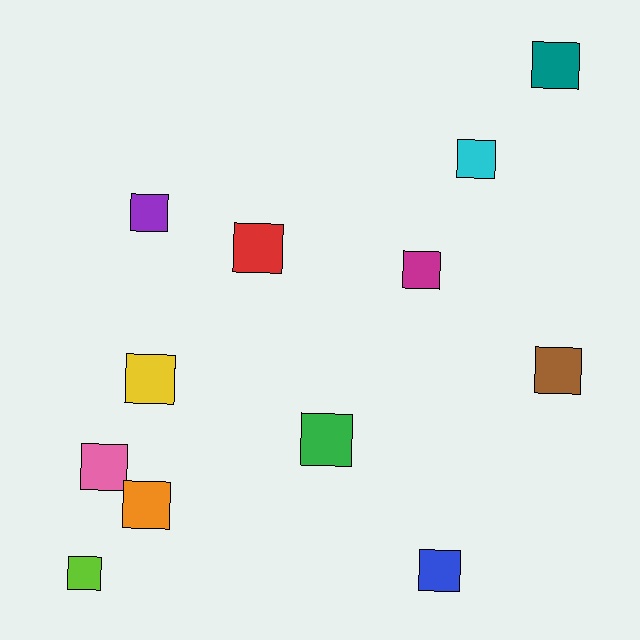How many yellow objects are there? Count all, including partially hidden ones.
There is 1 yellow object.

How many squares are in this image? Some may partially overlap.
There are 12 squares.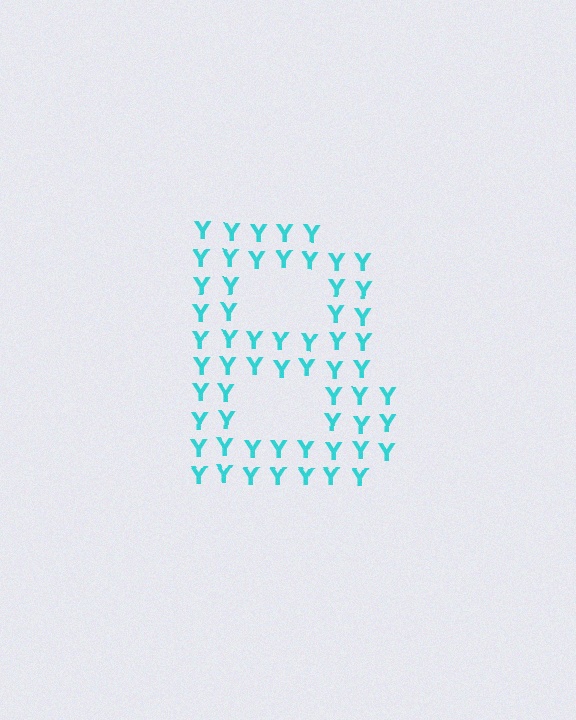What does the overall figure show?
The overall figure shows the letter B.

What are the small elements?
The small elements are letter Y's.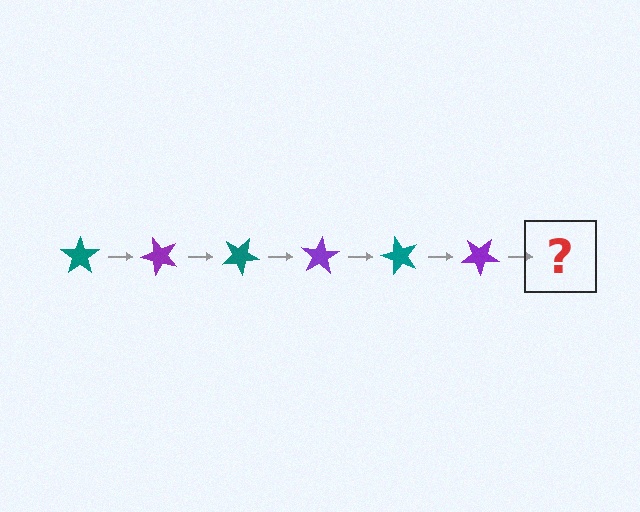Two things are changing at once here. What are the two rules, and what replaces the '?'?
The two rules are that it rotates 50 degrees each step and the color cycles through teal and purple. The '?' should be a teal star, rotated 300 degrees from the start.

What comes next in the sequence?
The next element should be a teal star, rotated 300 degrees from the start.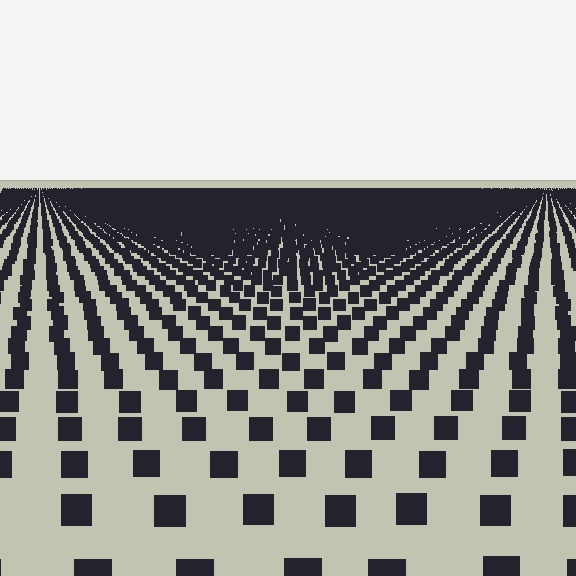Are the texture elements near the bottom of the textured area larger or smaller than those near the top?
Larger. Near the bottom, elements are closer to the viewer and appear at a bigger on-screen size.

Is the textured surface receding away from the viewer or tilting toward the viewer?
The surface is receding away from the viewer. Texture elements get smaller and denser toward the top.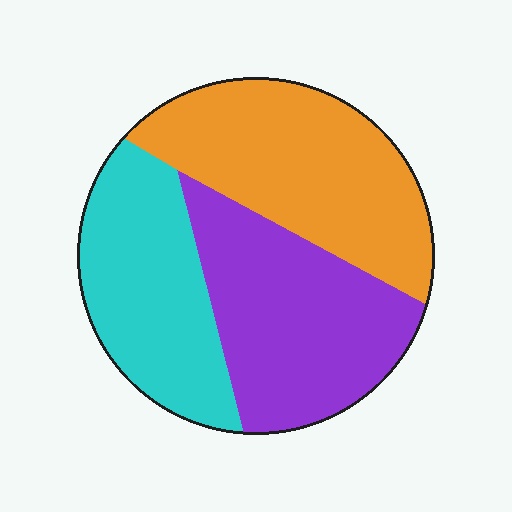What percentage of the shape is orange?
Orange covers about 35% of the shape.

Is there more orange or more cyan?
Orange.